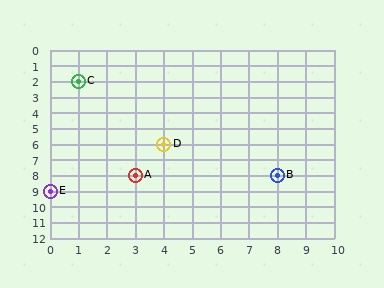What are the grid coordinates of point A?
Point A is at grid coordinates (3, 8).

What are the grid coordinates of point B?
Point B is at grid coordinates (8, 8).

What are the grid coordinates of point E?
Point E is at grid coordinates (0, 9).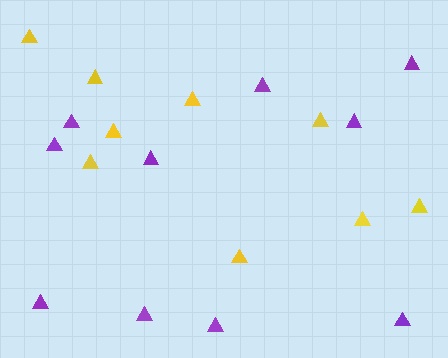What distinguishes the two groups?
There are 2 groups: one group of yellow triangles (9) and one group of purple triangles (10).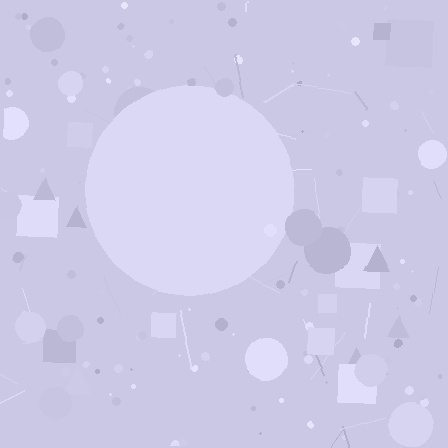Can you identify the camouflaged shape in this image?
The camouflaged shape is a circle.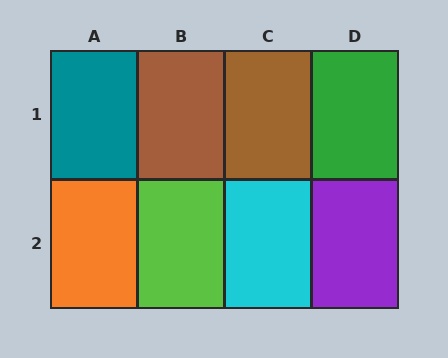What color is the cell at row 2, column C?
Cyan.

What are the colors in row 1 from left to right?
Teal, brown, brown, green.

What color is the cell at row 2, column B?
Lime.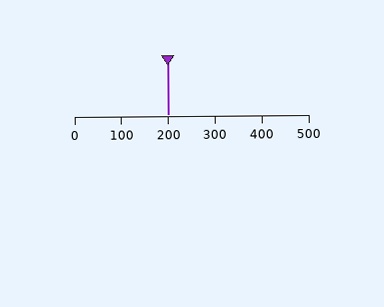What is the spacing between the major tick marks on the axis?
The major ticks are spaced 100 apart.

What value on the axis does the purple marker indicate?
The marker indicates approximately 200.